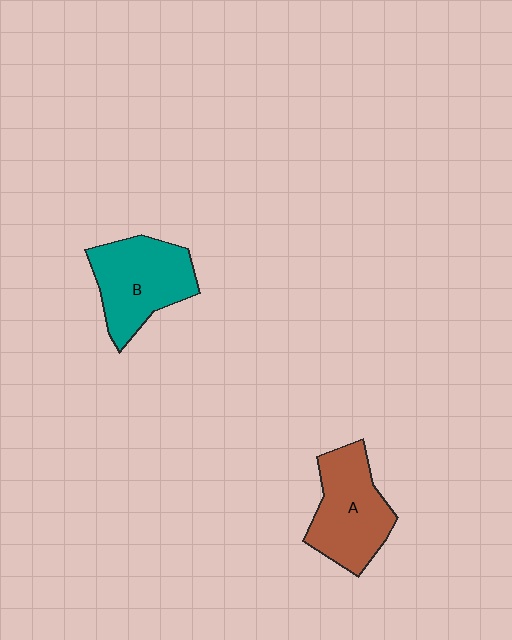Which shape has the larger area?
Shape B (teal).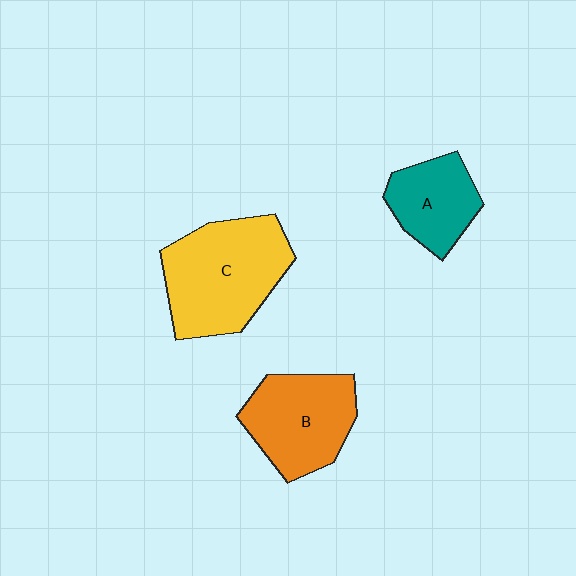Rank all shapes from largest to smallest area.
From largest to smallest: C (yellow), B (orange), A (teal).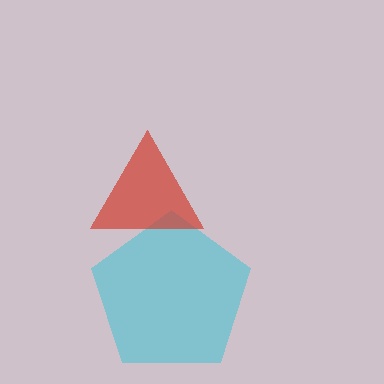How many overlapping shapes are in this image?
There are 2 overlapping shapes in the image.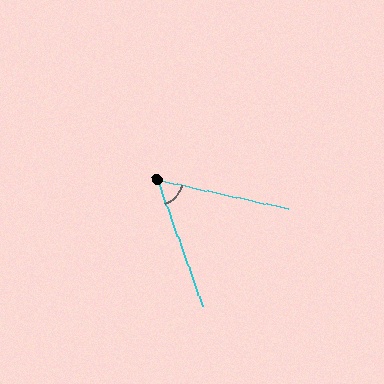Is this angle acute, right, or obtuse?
It is acute.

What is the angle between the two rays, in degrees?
Approximately 58 degrees.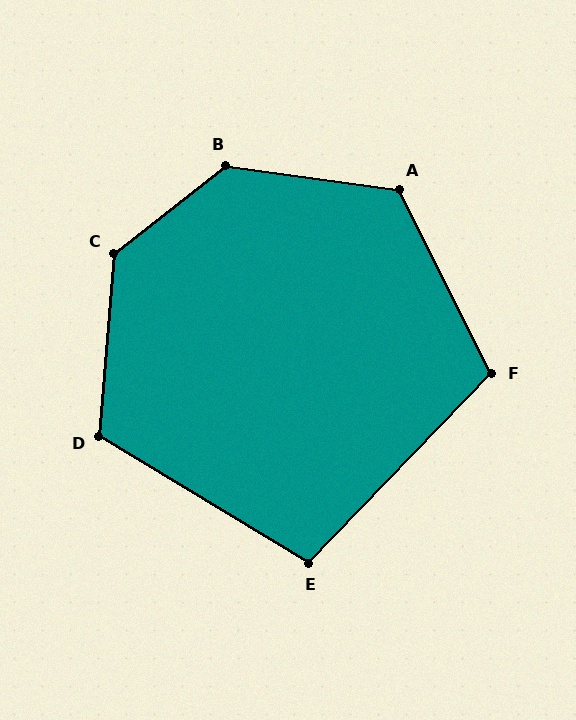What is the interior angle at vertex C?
Approximately 133 degrees (obtuse).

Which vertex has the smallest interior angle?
E, at approximately 103 degrees.